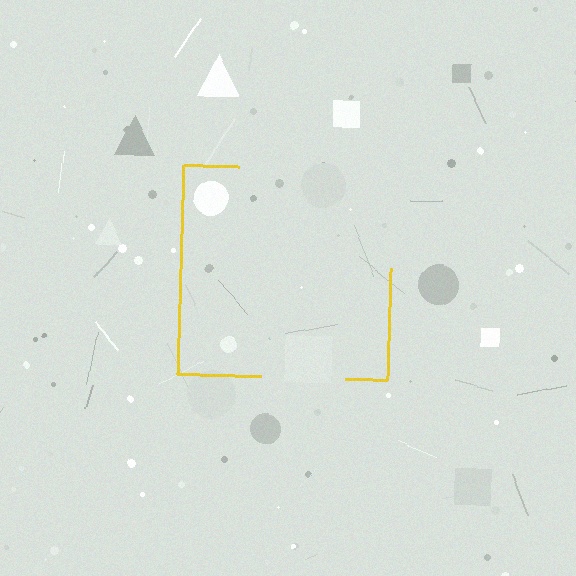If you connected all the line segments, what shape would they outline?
They would outline a square.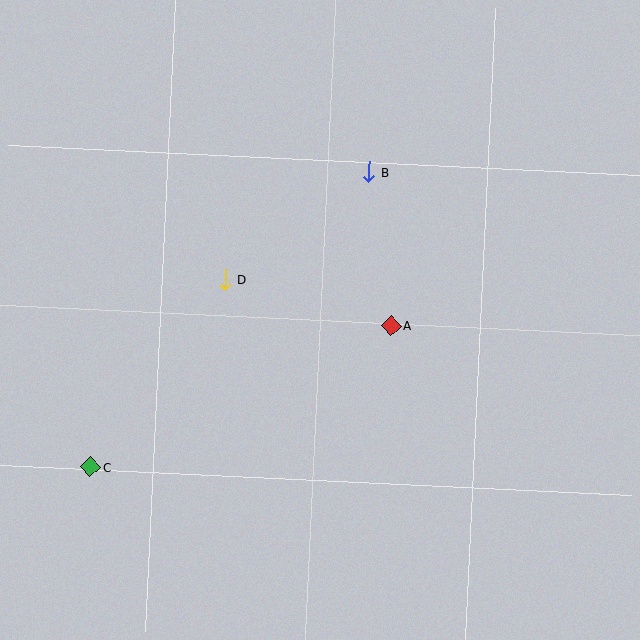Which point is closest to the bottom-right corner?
Point A is closest to the bottom-right corner.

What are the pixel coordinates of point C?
Point C is at (91, 467).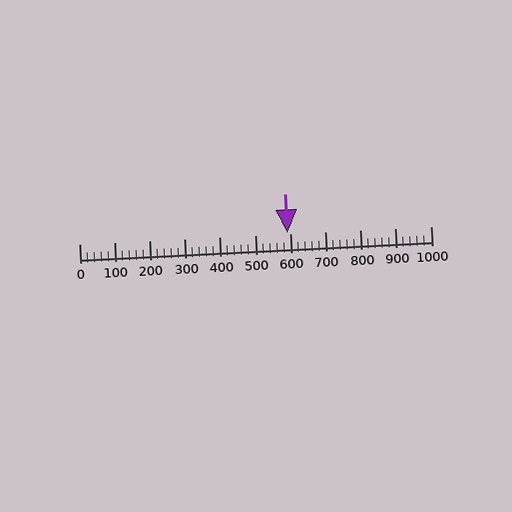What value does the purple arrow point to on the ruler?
The purple arrow points to approximately 592.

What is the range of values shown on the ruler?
The ruler shows values from 0 to 1000.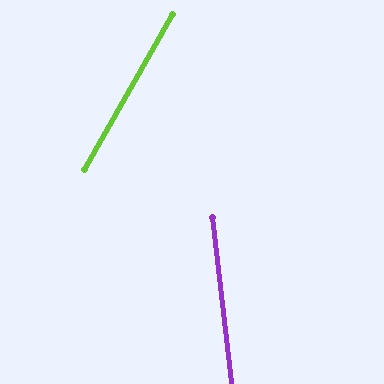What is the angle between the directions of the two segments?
Approximately 36 degrees.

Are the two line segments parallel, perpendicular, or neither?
Neither parallel nor perpendicular — they differ by about 36°.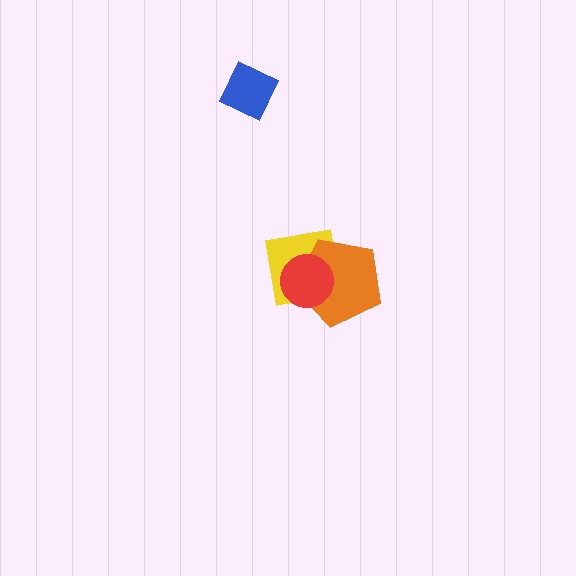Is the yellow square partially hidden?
Yes, it is partially covered by another shape.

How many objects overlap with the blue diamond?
0 objects overlap with the blue diamond.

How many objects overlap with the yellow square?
2 objects overlap with the yellow square.